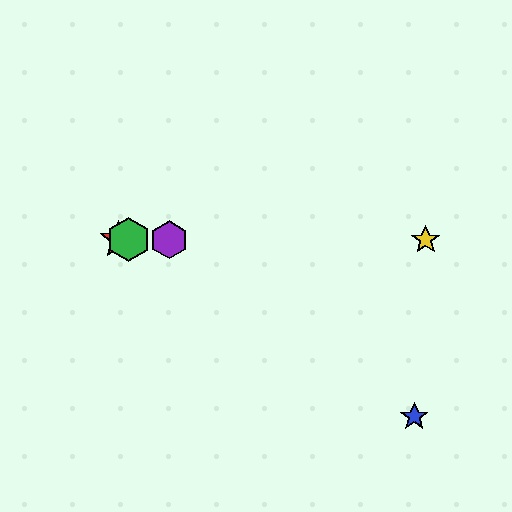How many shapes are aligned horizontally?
4 shapes (the red star, the green hexagon, the yellow star, the purple hexagon) are aligned horizontally.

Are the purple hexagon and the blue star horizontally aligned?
No, the purple hexagon is at y≈240 and the blue star is at y≈416.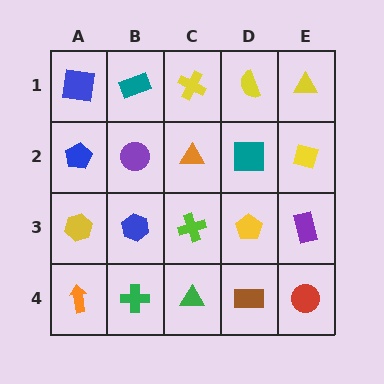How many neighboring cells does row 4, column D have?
3.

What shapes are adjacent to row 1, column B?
A purple circle (row 2, column B), a blue square (row 1, column A), a yellow cross (row 1, column C).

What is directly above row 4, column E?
A purple rectangle.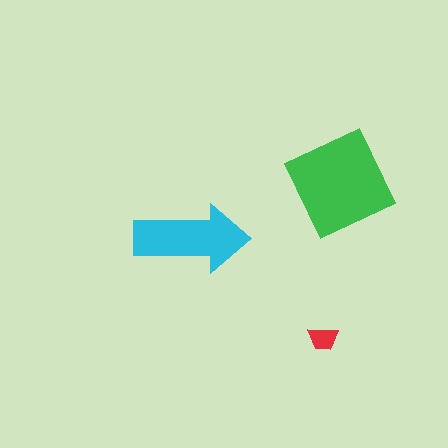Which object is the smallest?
The red trapezoid.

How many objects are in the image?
There are 3 objects in the image.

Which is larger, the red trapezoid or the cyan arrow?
The cyan arrow.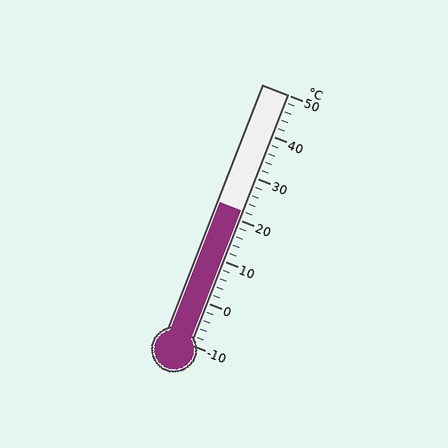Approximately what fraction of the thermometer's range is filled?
The thermometer is filled to approximately 55% of its range.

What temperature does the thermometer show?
The thermometer shows approximately 22°C.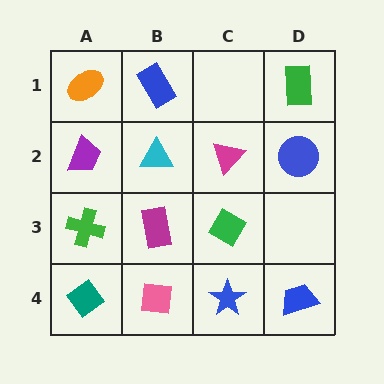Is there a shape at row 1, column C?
No, that cell is empty.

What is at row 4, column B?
A pink square.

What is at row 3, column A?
A green cross.